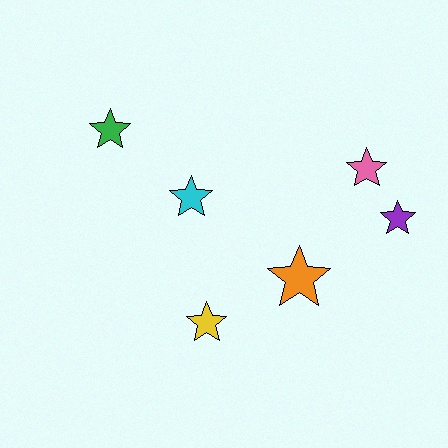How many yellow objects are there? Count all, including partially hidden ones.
There is 1 yellow object.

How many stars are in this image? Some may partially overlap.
There are 6 stars.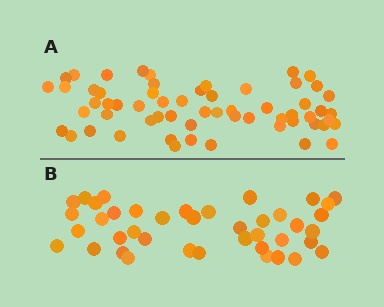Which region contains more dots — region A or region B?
Region A (the top region) has more dots.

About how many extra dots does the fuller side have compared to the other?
Region A has approximately 20 more dots than region B.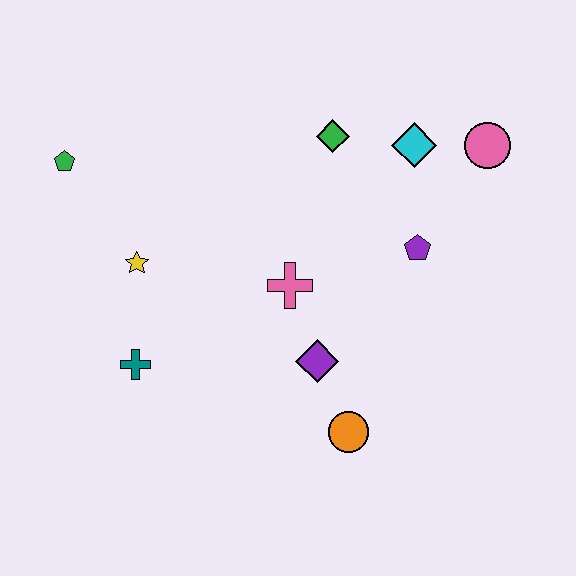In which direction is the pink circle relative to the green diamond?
The pink circle is to the right of the green diamond.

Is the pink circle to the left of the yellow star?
No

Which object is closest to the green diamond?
The cyan diamond is closest to the green diamond.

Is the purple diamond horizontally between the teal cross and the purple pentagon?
Yes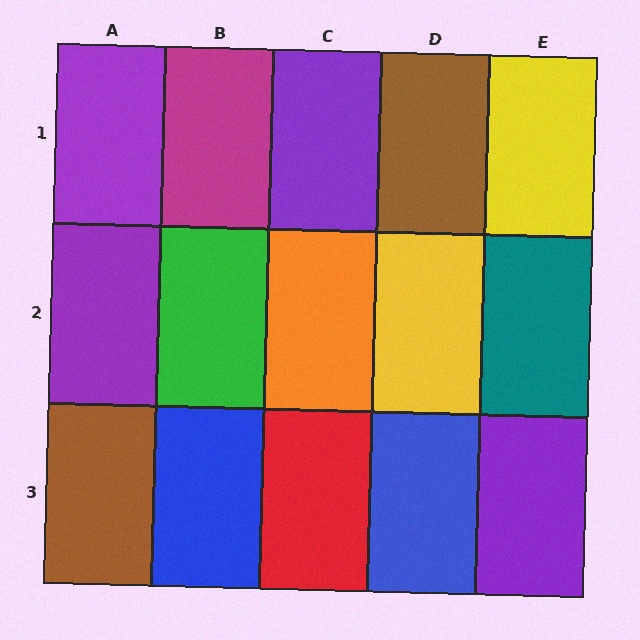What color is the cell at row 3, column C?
Red.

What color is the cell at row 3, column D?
Blue.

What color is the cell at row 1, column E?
Yellow.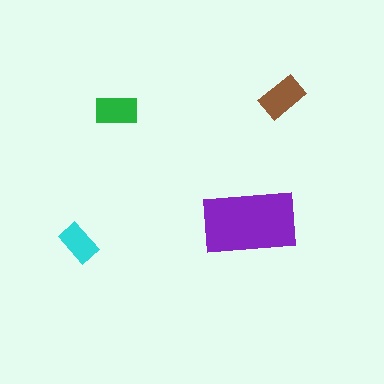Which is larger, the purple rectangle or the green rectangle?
The purple one.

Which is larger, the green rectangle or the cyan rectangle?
The green one.